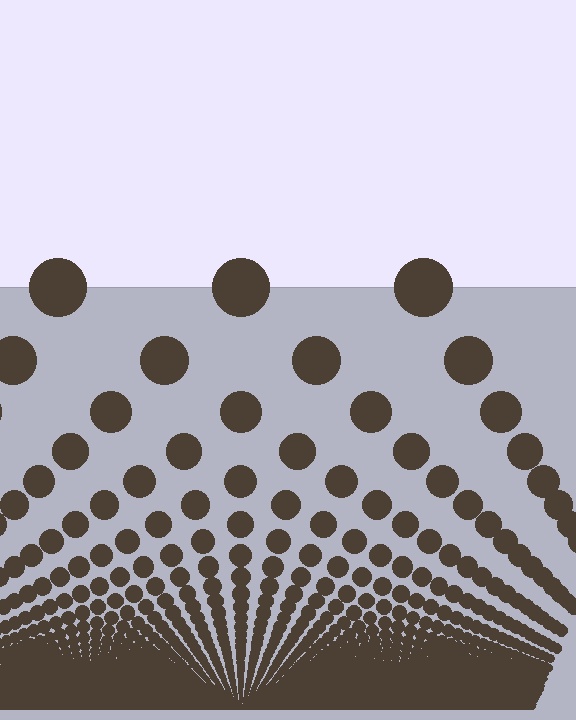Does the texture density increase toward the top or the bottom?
Density increases toward the bottom.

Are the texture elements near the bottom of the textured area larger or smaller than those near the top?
Smaller. The gradient is inverted — elements near the bottom are smaller and denser.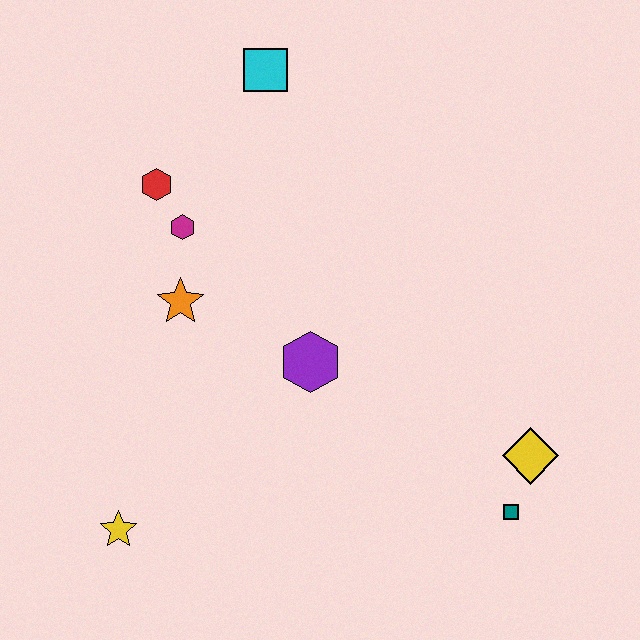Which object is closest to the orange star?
The magenta hexagon is closest to the orange star.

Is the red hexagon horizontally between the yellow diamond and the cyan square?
No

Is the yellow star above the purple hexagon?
No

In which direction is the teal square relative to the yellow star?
The teal square is to the right of the yellow star.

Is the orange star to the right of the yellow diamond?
No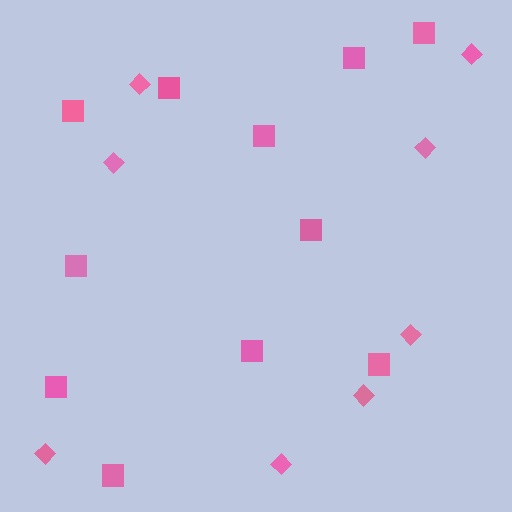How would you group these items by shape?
There are 2 groups: one group of diamonds (8) and one group of squares (11).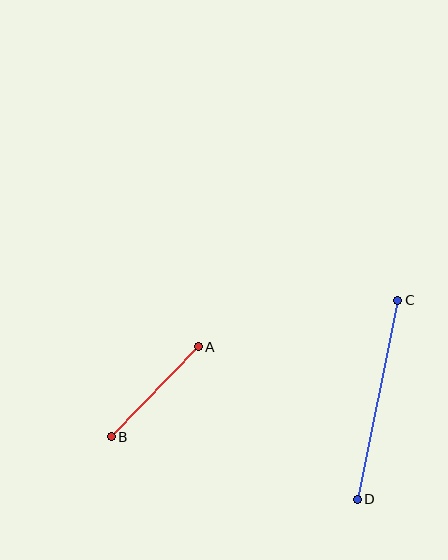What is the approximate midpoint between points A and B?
The midpoint is at approximately (155, 392) pixels.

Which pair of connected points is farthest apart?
Points C and D are farthest apart.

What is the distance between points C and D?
The distance is approximately 203 pixels.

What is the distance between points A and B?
The distance is approximately 125 pixels.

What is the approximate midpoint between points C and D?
The midpoint is at approximately (377, 400) pixels.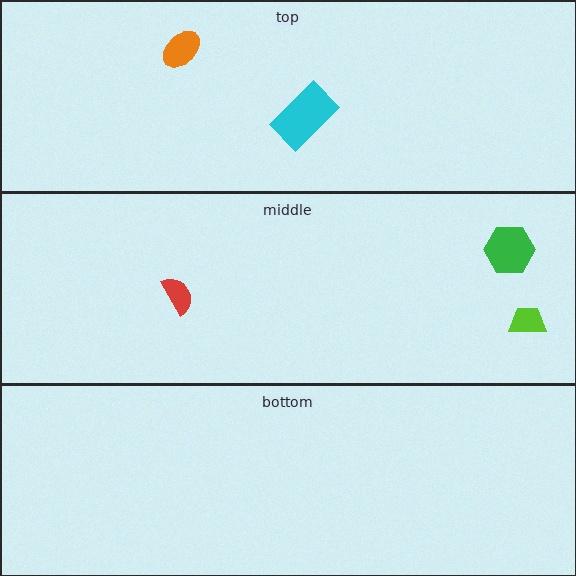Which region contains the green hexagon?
The middle region.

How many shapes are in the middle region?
3.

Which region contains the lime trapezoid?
The middle region.